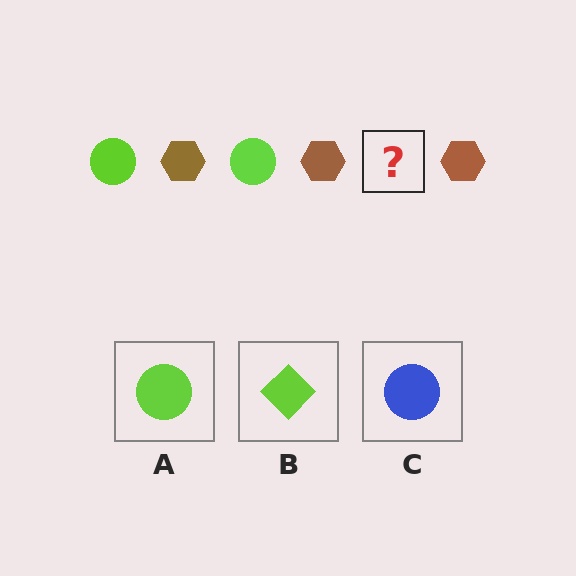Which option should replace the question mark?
Option A.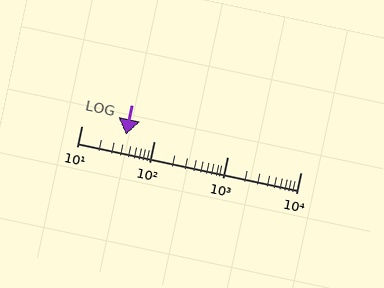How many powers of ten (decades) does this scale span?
The scale spans 3 decades, from 10 to 10000.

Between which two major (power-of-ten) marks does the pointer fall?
The pointer is between 10 and 100.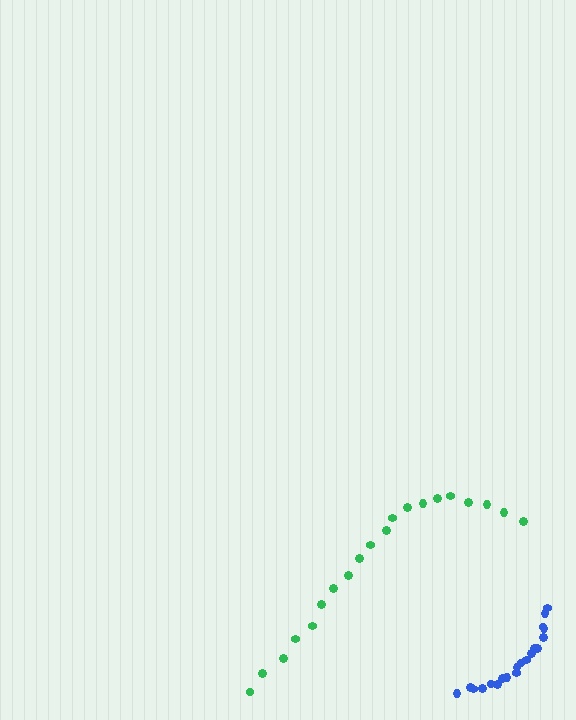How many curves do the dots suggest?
There are 2 distinct paths.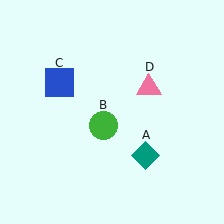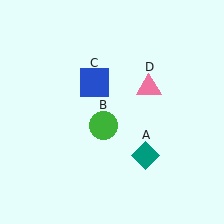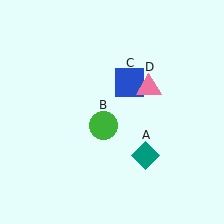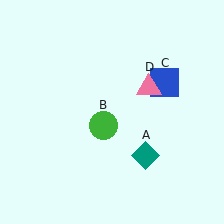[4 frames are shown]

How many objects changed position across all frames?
1 object changed position: blue square (object C).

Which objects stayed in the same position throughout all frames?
Teal diamond (object A) and green circle (object B) and pink triangle (object D) remained stationary.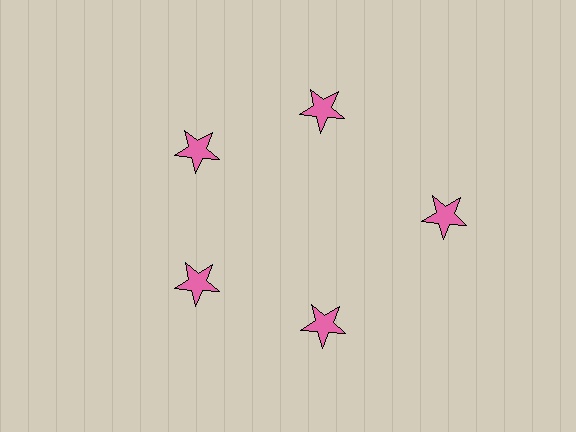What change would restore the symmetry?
The symmetry would be restored by moving it inward, back onto the ring so that all 5 stars sit at equal angles and equal distance from the center.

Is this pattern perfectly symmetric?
No. The 5 pink stars are arranged in a ring, but one element near the 3 o'clock position is pushed outward from the center, breaking the 5-fold rotational symmetry.